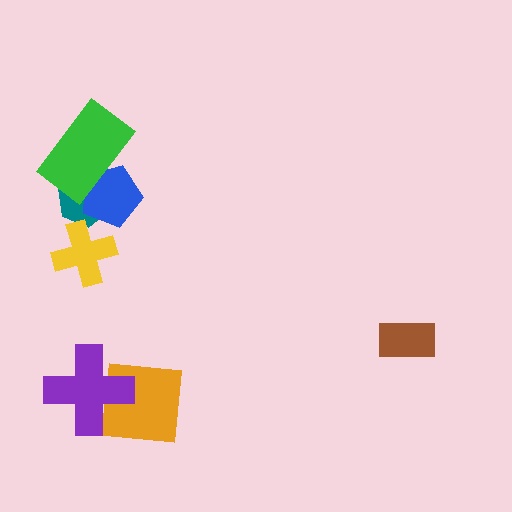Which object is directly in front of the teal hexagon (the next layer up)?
The blue pentagon is directly in front of the teal hexagon.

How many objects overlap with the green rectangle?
2 objects overlap with the green rectangle.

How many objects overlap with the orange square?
1 object overlaps with the orange square.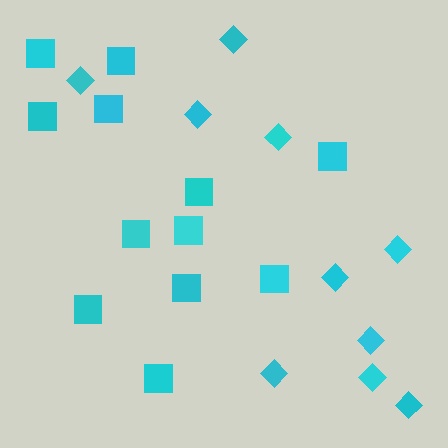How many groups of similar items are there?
There are 2 groups: one group of diamonds (10) and one group of squares (12).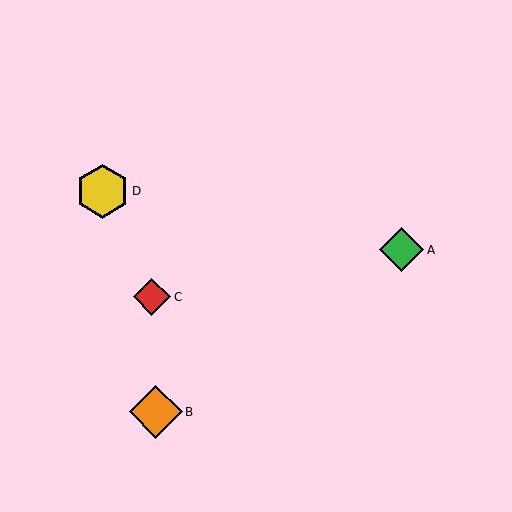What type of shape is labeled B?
Shape B is an orange diamond.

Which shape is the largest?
The yellow hexagon (labeled D) is the largest.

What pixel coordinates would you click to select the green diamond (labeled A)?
Click at (402, 250) to select the green diamond A.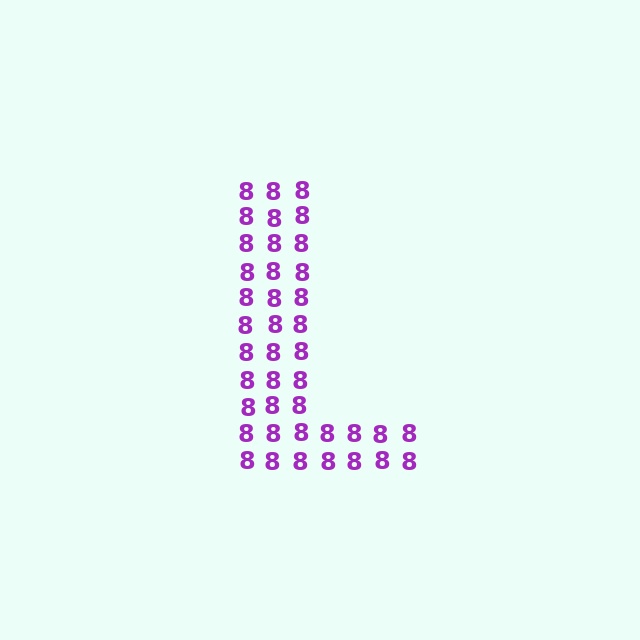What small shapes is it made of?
It is made of small digit 8's.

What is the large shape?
The large shape is the letter L.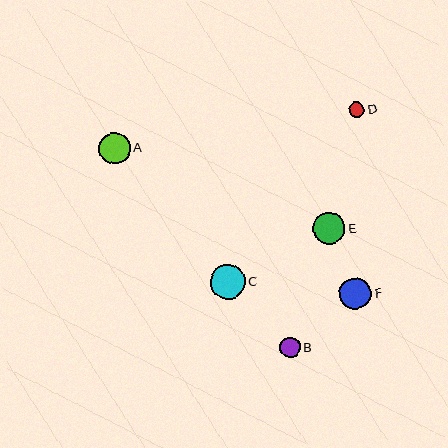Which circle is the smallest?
Circle D is the smallest with a size of approximately 16 pixels.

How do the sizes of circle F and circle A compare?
Circle F and circle A are approximately the same size.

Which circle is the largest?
Circle C is the largest with a size of approximately 35 pixels.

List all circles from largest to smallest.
From largest to smallest: C, E, F, A, B, D.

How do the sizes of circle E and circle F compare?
Circle E and circle F are approximately the same size.